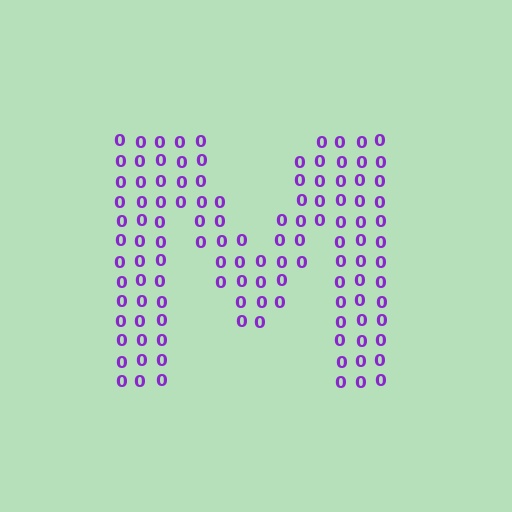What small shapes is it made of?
It is made of small digit 0's.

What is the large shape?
The large shape is the letter M.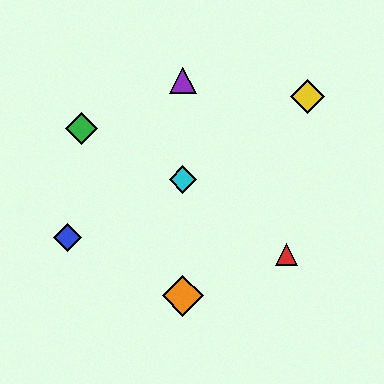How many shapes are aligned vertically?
3 shapes (the purple triangle, the orange diamond, the cyan diamond) are aligned vertically.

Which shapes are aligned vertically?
The purple triangle, the orange diamond, the cyan diamond are aligned vertically.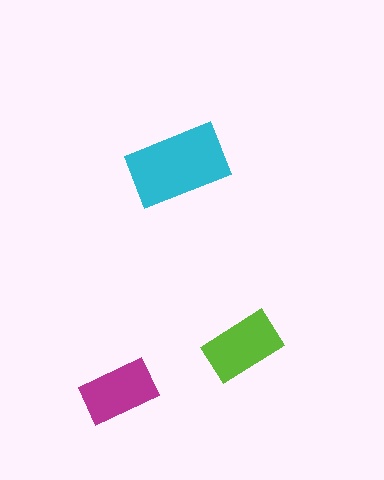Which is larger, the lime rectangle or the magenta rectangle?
The lime one.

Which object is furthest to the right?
The lime rectangle is rightmost.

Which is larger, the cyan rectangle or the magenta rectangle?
The cyan one.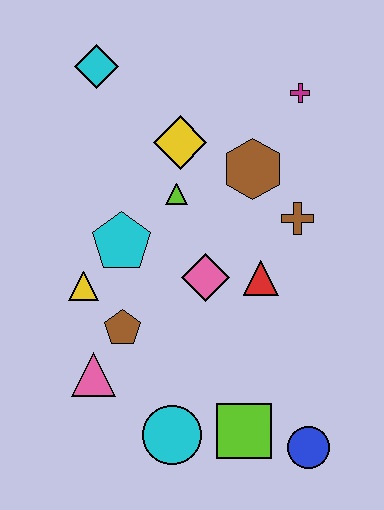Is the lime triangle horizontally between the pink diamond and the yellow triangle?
Yes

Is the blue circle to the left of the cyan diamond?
No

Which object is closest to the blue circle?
The lime square is closest to the blue circle.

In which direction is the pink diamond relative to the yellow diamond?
The pink diamond is below the yellow diamond.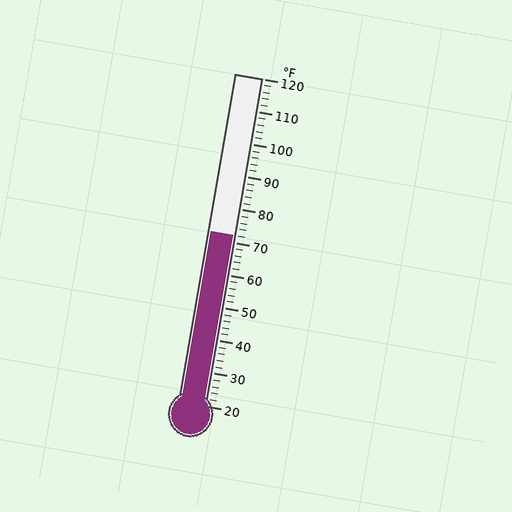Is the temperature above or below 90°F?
The temperature is below 90°F.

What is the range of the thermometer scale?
The thermometer scale ranges from 20°F to 120°F.